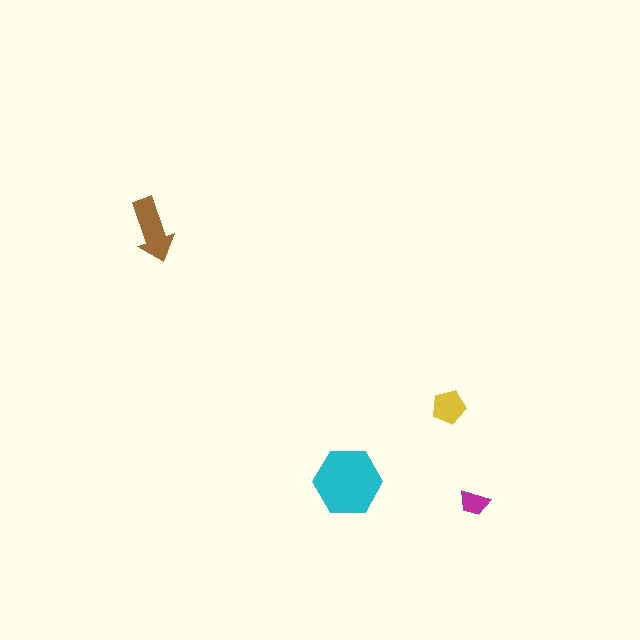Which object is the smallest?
The magenta trapezoid.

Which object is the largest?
The cyan hexagon.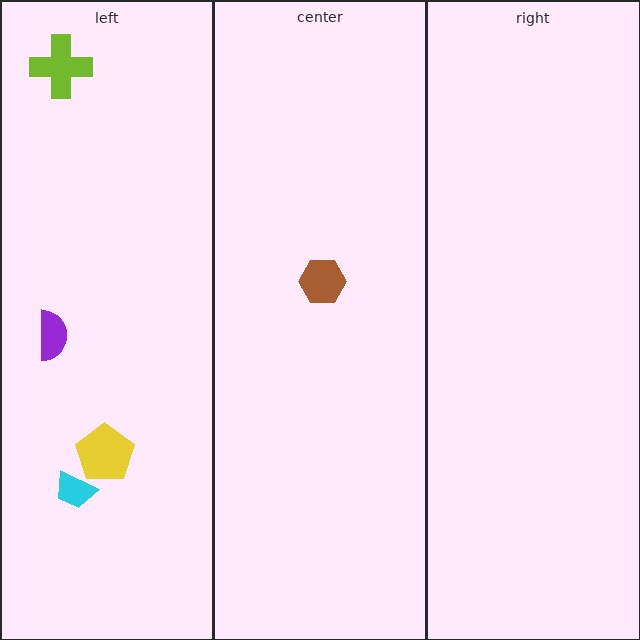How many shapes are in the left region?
4.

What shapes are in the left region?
The lime cross, the purple semicircle, the yellow pentagon, the cyan trapezoid.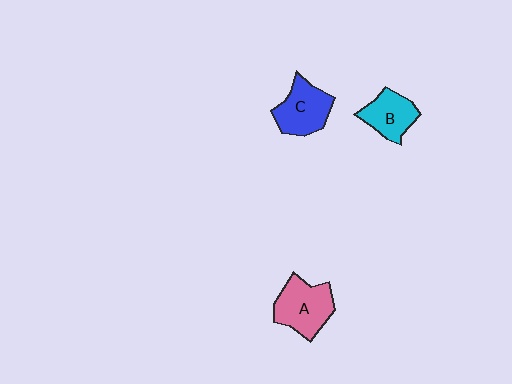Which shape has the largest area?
Shape A (pink).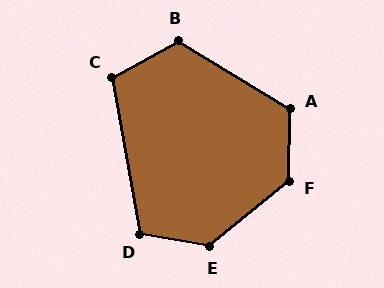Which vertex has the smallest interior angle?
C, at approximately 109 degrees.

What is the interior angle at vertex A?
Approximately 121 degrees (obtuse).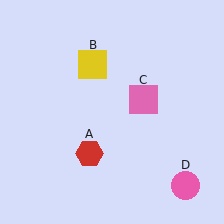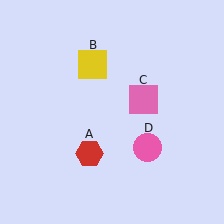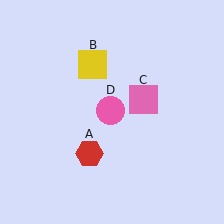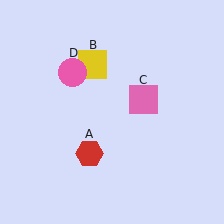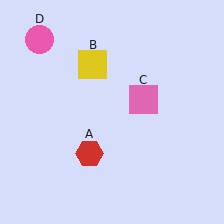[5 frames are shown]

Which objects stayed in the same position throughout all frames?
Red hexagon (object A) and yellow square (object B) and pink square (object C) remained stationary.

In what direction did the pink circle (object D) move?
The pink circle (object D) moved up and to the left.